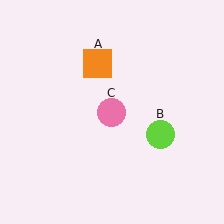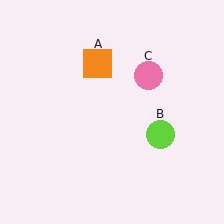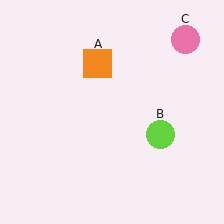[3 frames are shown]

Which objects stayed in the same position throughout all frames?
Orange square (object A) and lime circle (object B) remained stationary.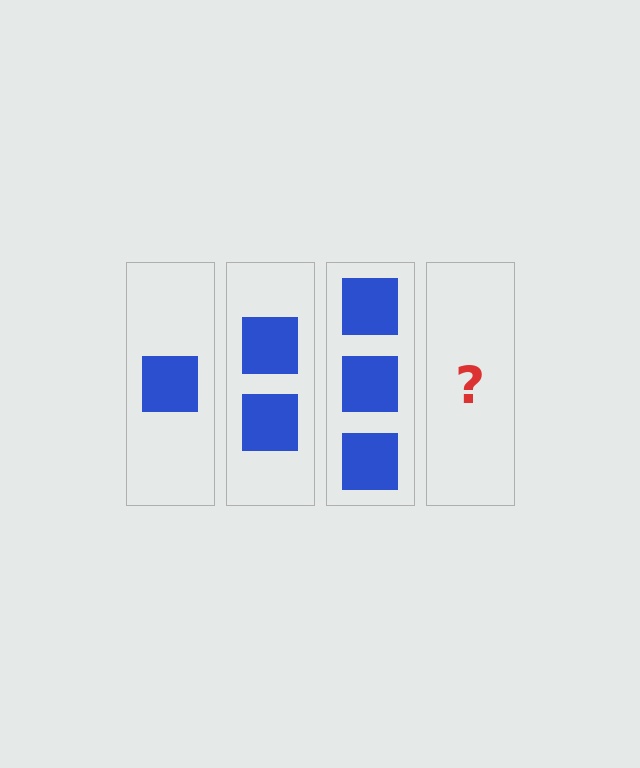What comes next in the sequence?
The next element should be 4 squares.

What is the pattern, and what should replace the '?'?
The pattern is that each step adds one more square. The '?' should be 4 squares.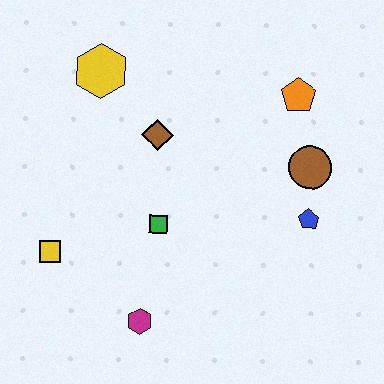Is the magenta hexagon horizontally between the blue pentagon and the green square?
No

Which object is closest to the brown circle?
The blue pentagon is closest to the brown circle.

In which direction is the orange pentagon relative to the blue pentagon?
The orange pentagon is above the blue pentagon.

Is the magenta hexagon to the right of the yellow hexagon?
Yes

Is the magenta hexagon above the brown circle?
No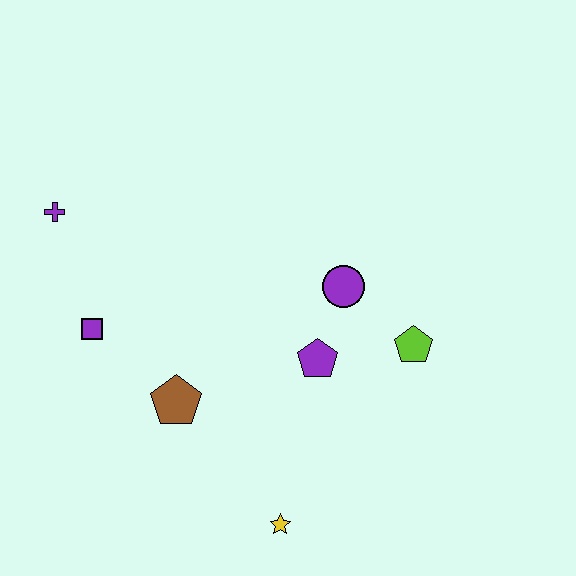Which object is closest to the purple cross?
The purple square is closest to the purple cross.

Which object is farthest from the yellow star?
The purple cross is farthest from the yellow star.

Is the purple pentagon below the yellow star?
No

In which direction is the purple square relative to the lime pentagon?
The purple square is to the left of the lime pentagon.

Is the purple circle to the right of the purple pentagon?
Yes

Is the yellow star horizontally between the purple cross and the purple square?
No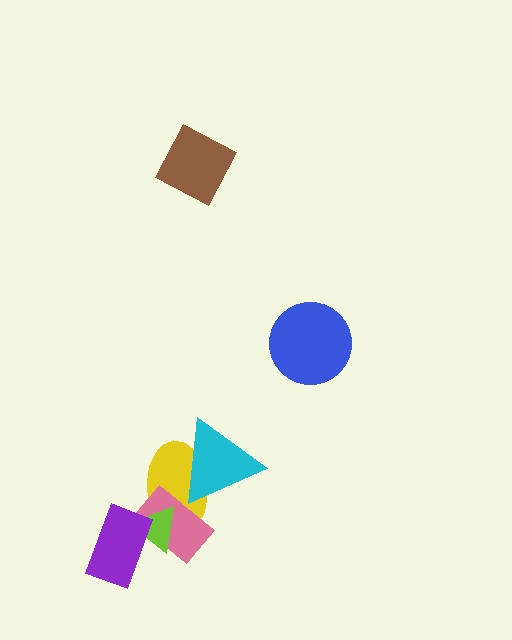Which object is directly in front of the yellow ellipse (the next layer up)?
The pink rectangle is directly in front of the yellow ellipse.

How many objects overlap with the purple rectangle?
2 objects overlap with the purple rectangle.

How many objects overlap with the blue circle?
0 objects overlap with the blue circle.